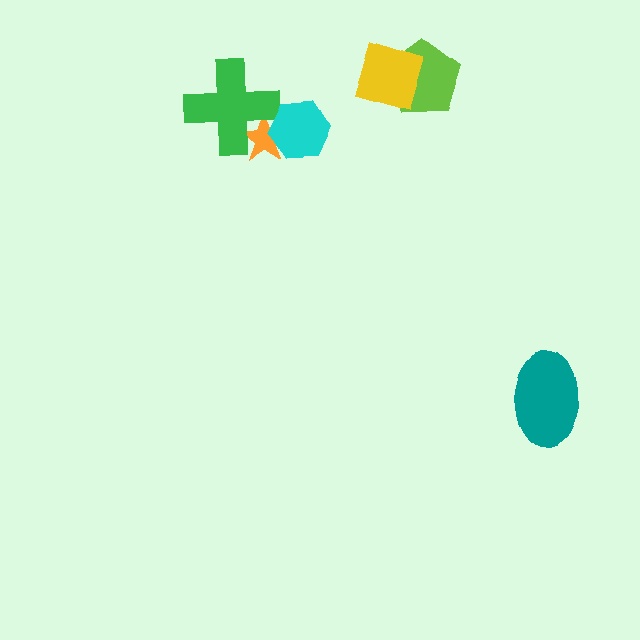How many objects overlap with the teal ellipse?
0 objects overlap with the teal ellipse.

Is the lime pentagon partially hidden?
Yes, it is partially covered by another shape.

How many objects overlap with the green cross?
1 object overlaps with the green cross.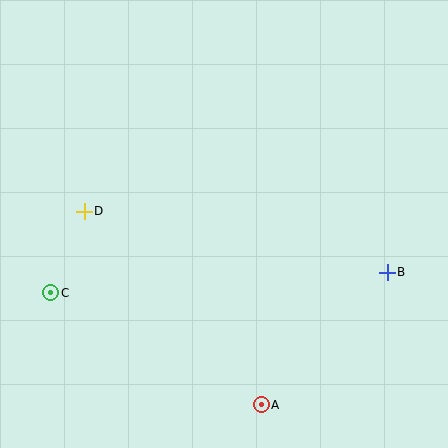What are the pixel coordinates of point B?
Point B is at (387, 272).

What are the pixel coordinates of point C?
Point C is at (51, 293).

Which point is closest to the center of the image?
Point D at (84, 211) is closest to the center.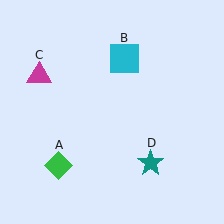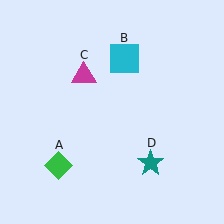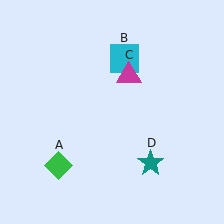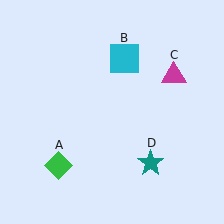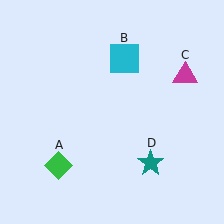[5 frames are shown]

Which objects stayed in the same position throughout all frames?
Green diamond (object A) and cyan square (object B) and teal star (object D) remained stationary.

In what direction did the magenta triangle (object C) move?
The magenta triangle (object C) moved right.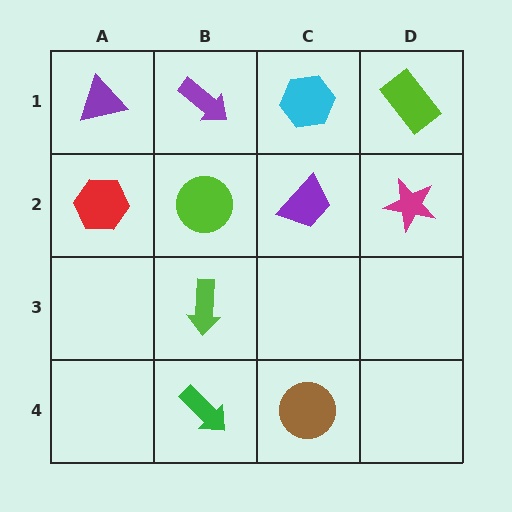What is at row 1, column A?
A purple triangle.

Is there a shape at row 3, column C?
No, that cell is empty.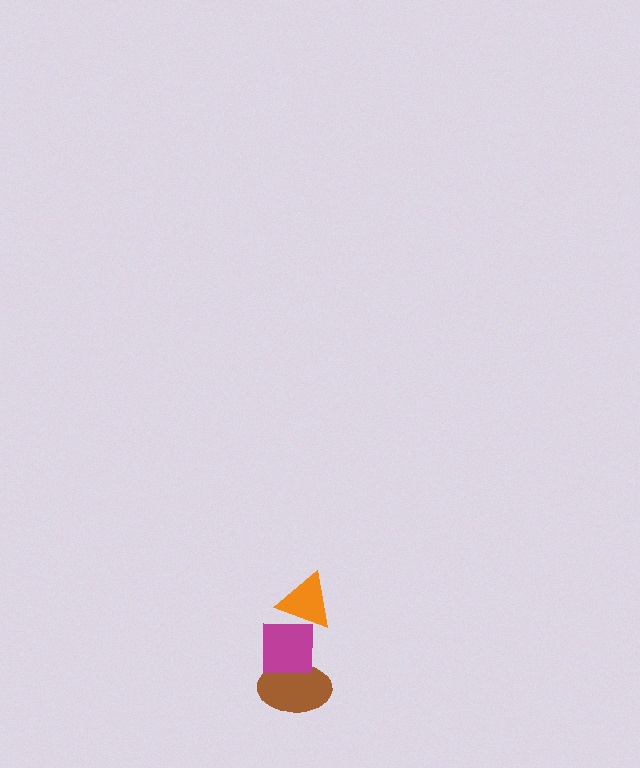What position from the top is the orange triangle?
The orange triangle is 1st from the top.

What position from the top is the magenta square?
The magenta square is 2nd from the top.